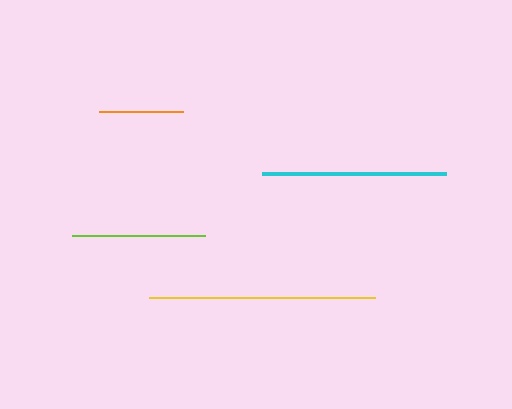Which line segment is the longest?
The yellow line is the longest at approximately 226 pixels.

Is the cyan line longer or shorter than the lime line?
The cyan line is longer than the lime line.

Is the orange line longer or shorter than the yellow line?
The yellow line is longer than the orange line.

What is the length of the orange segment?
The orange segment is approximately 84 pixels long.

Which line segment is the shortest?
The orange line is the shortest at approximately 84 pixels.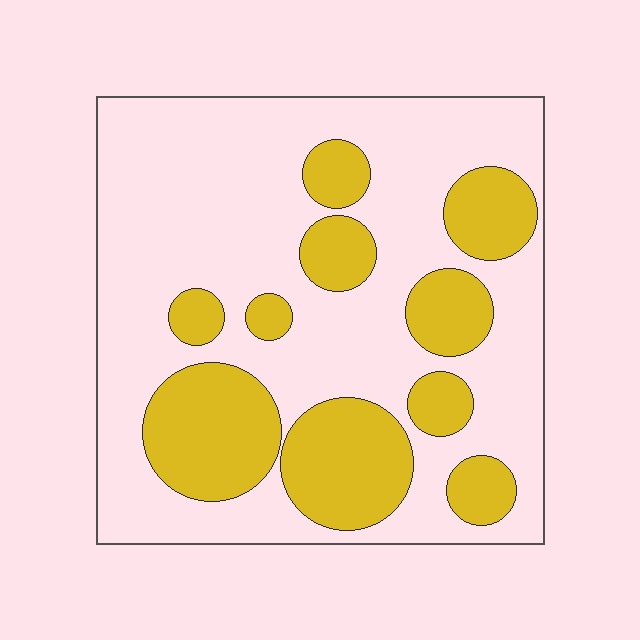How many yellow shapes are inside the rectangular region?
10.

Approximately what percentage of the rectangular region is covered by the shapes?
Approximately 30%.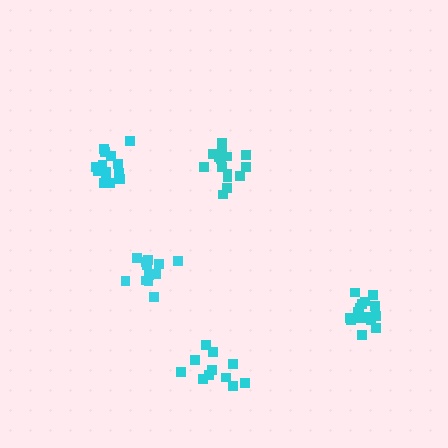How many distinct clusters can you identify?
There are 5 distinct clusters.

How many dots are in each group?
Group 1: 14 dots, Group 2: 11 dots, Group 3: 13 dots, Group 4: 15 dots, Group 5: 17 dots (70 total).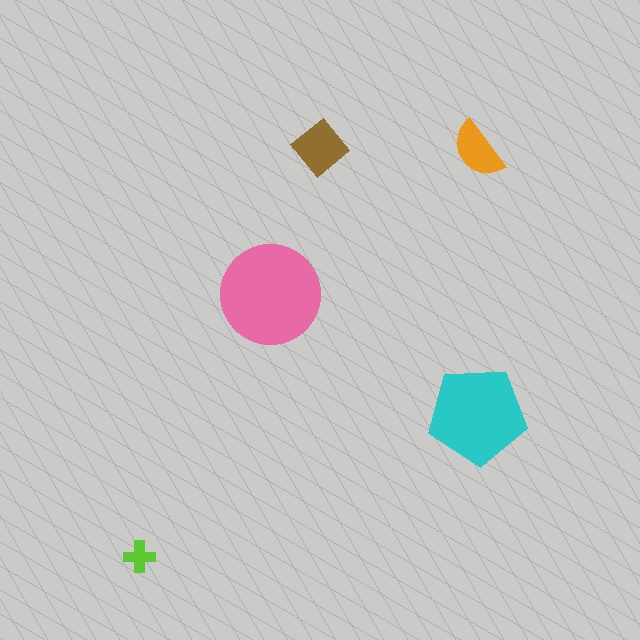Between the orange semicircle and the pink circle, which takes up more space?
The pink circle.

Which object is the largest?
The pink circle.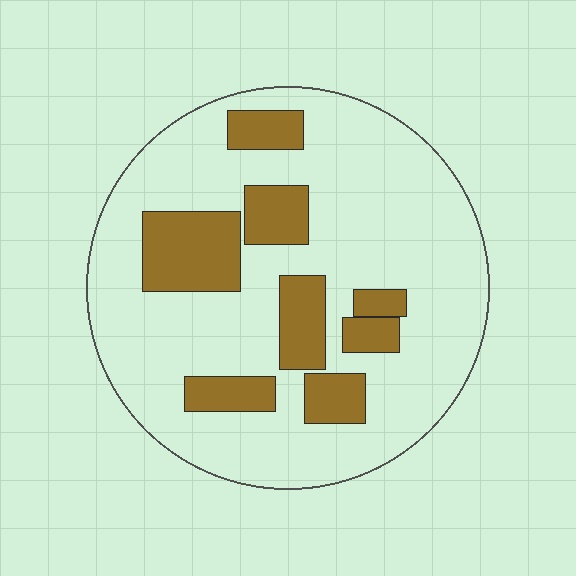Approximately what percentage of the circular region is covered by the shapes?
Approximately 25%.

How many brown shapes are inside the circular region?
8.